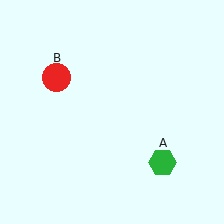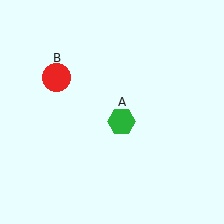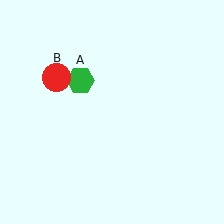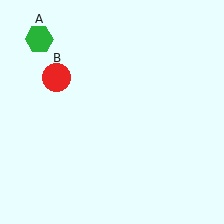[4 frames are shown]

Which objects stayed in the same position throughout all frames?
Red circle (object B) remained stationary.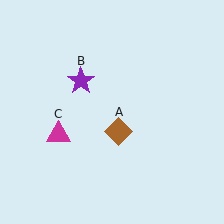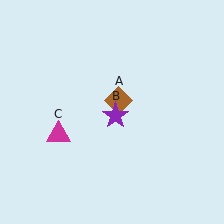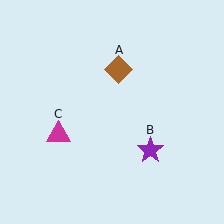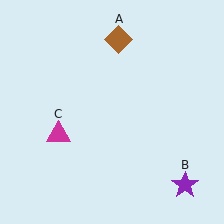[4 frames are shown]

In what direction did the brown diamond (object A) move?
The brown diamond (object A) moved up.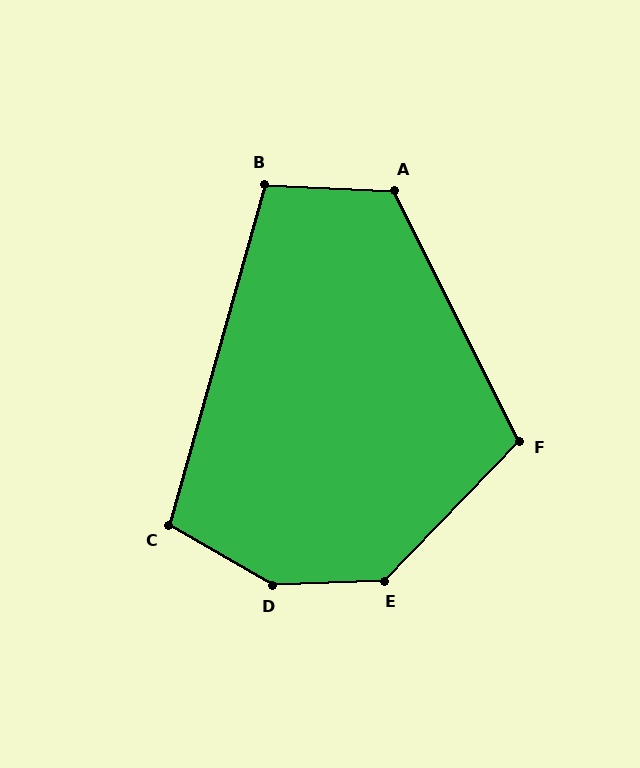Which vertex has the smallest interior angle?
B, at approximately 103 degrees.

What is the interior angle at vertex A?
Approximately 119 degrees (obtuse).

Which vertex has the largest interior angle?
D, at approximately 147 degrees.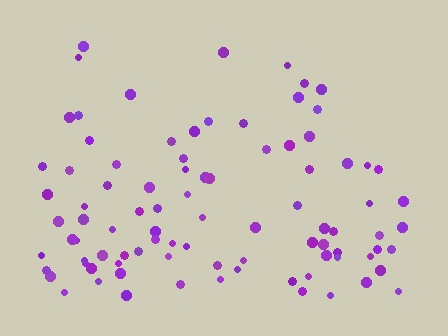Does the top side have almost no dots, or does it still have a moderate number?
Still a moderate number, just noticeably fewer than the bottom.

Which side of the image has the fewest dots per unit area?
The top.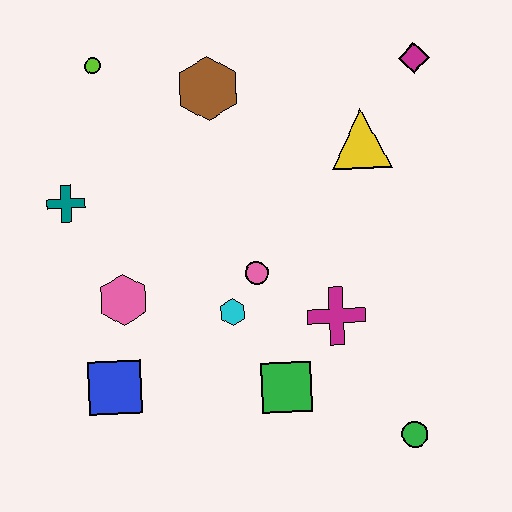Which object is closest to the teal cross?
The pink hexagon is closest to the teal cross.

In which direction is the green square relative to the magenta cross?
The green square is below the magenta cross.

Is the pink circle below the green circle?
No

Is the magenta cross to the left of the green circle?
Yes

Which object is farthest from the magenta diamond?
The blue square is farthest from the magenta diamond.